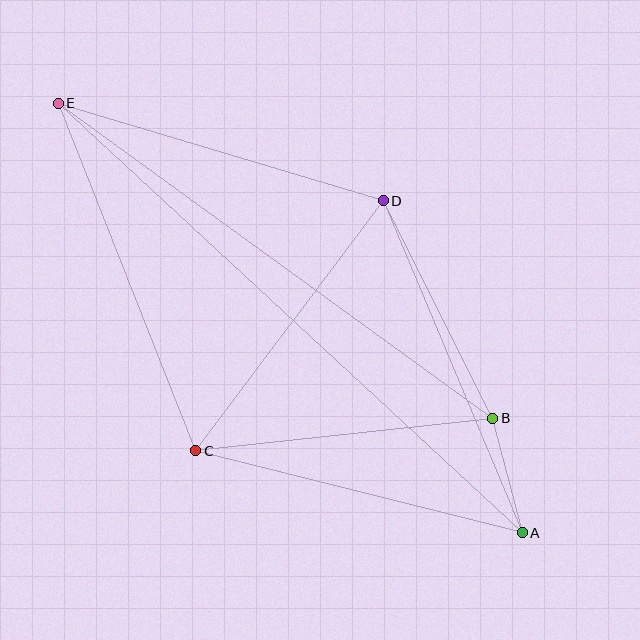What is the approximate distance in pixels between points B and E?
The distance between B and E is approximately 537 pixels.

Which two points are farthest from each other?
Points A and E are farthest from each other.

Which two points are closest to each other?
Points A and B are closest to each other.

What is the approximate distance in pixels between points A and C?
The distance between A and C is approximately 337 pixels.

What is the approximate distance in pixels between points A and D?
The distance between A and D is approximately 360 pixels.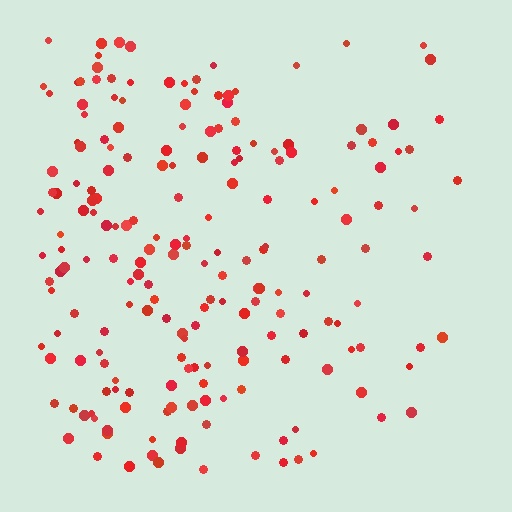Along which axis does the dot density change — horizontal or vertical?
Horizontal.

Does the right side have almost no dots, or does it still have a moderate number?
Still a moderate number, just noticeably fewer than the left.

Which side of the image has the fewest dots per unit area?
The right.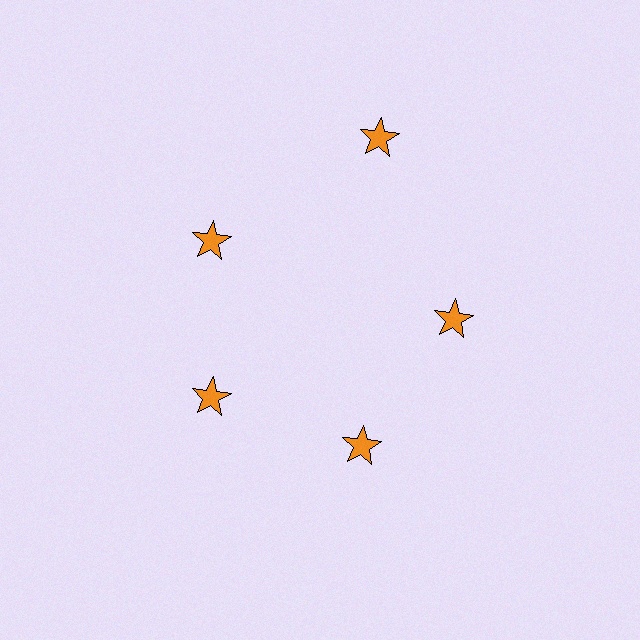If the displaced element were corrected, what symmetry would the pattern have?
It would have 5-fold rotational symmetry — the pattern would map onto itself every 72 degrees.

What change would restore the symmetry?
The symmetry would be restored by moving it inward, back onto the ring so that all 5 stars sit at equal angles and equal distance from the center.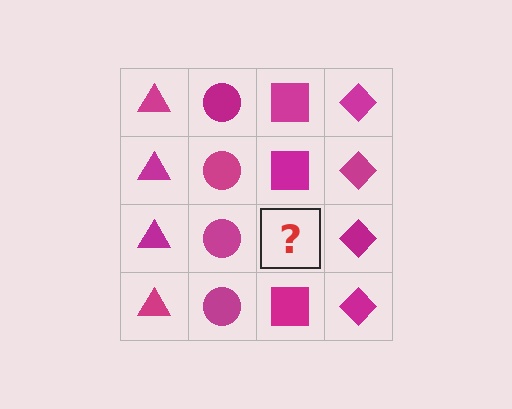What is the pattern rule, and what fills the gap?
The rule is that each column has a consistent shape. The gap should be filled with a magenta square.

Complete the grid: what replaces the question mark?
The question mark should be replaced with a magenta square.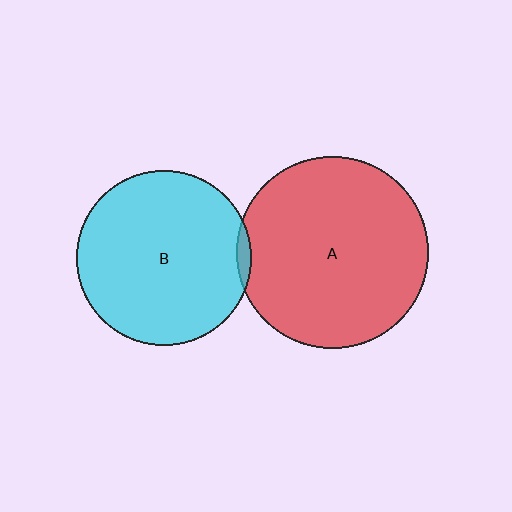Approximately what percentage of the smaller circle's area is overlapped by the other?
Approximately 5%.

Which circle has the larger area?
Circle A (red).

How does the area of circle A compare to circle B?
Approximately 1.2 times.